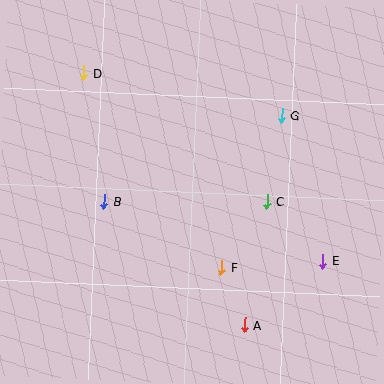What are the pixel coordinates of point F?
Point F is at (221, 267).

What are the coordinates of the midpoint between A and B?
The midpoint between A and B is at (174, 263).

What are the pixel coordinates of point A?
Point A is at (244, 325).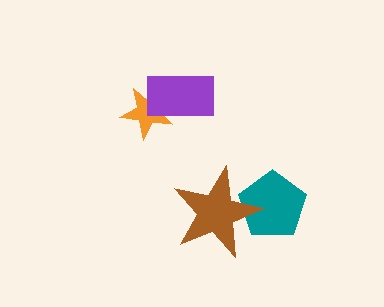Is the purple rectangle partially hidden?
No, no other shape covers it.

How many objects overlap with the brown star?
1 object overlaps with the brown star.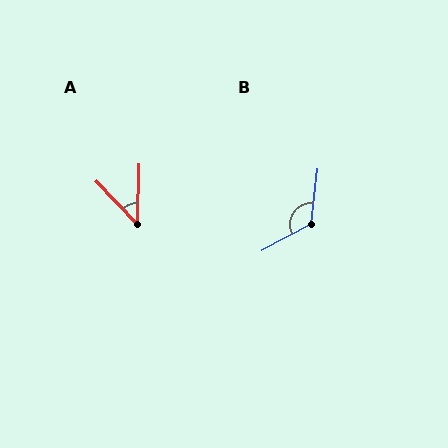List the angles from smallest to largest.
A (45°), B (124°).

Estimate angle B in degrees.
Approximately 124 degrees.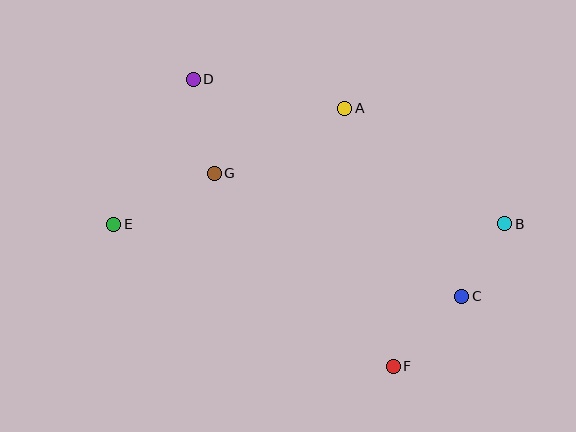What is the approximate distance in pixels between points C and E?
The distance between C and E is approximately 355 pixels.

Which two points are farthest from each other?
Points B and E are farthest from each other.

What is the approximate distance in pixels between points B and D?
The distance between B and D is approximately 344 pixels.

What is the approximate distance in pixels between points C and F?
The distance between C and F is approximately 98 pixels.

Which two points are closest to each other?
Points B and C are closest to each other.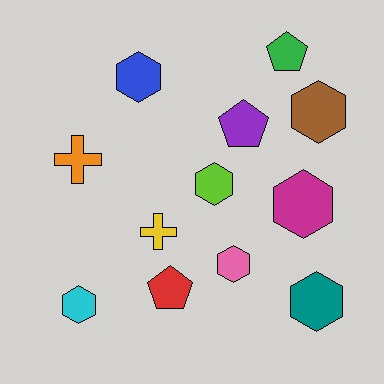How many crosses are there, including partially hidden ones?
There are 2 crosses.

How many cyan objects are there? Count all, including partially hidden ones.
There is 1 cyan object.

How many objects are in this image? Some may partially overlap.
There are 12 objects.